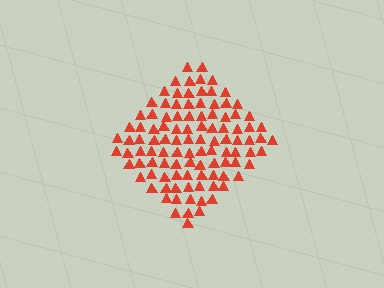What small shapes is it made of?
It is made of small triangles.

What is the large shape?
The large shape is a diamond.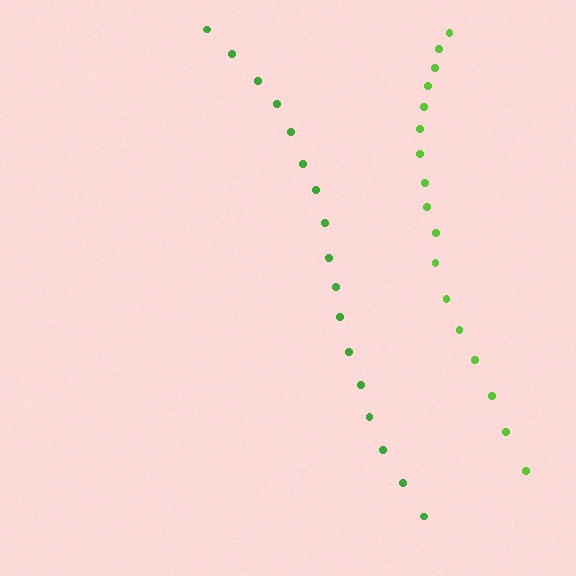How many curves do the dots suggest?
There are 2 distinct paths.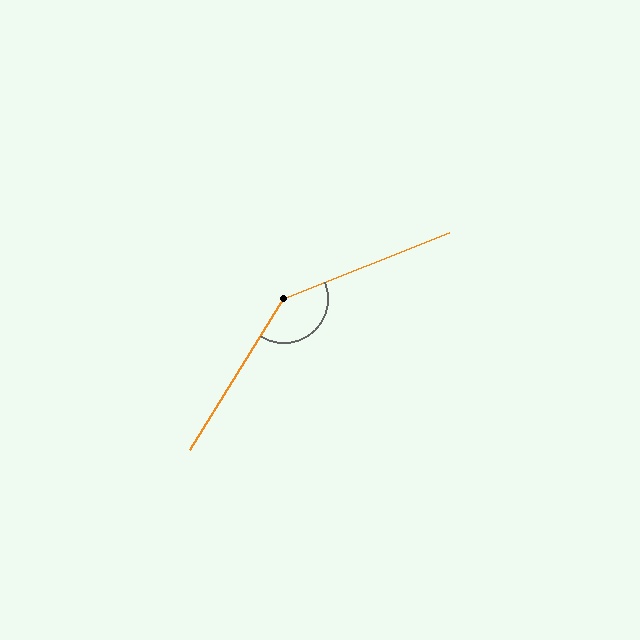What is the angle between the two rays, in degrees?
Approximately 144 degrees.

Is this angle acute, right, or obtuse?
It is obtuse.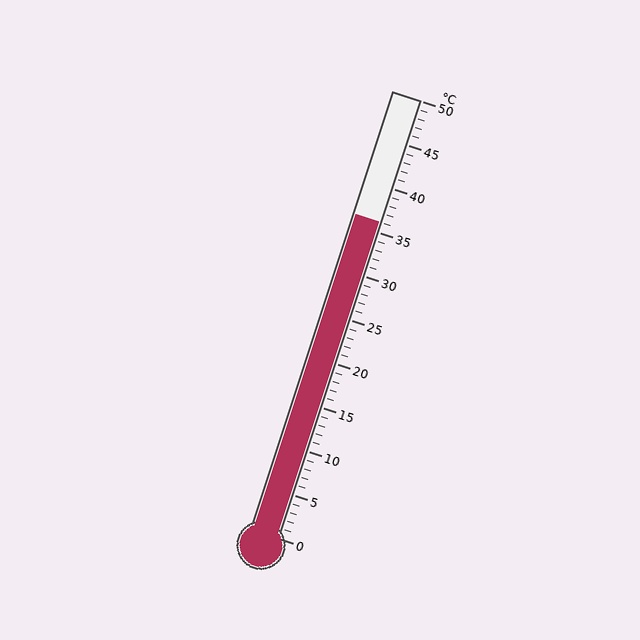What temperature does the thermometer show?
The thermometer shows approximately 36°C.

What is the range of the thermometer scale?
The thermometer scale ranges from 0°C to 50°C.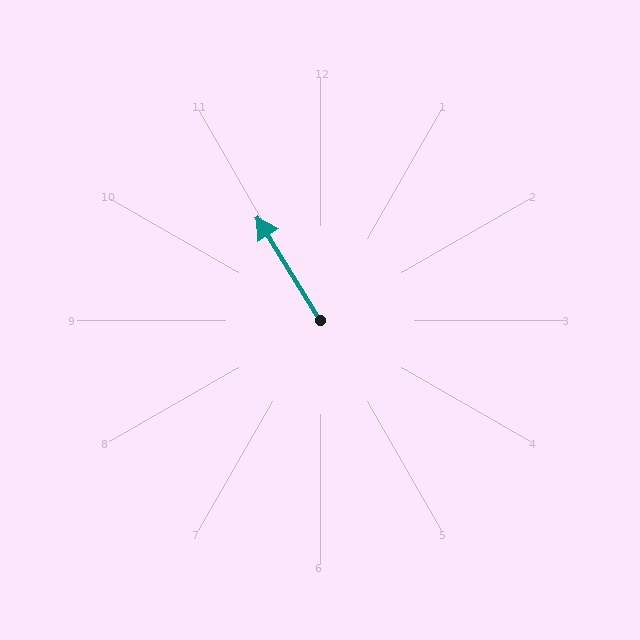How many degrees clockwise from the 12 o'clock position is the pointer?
Approximately 328 degrees.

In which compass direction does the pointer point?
Northwest.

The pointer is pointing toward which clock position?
Roughly 11 o'clock.